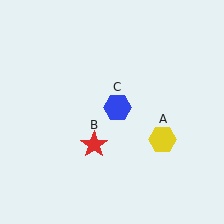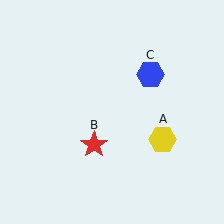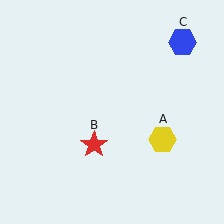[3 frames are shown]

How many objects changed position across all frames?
1 object changed position: blue hexagon (object C).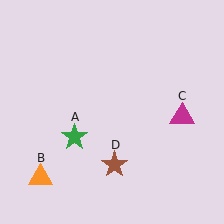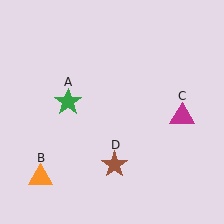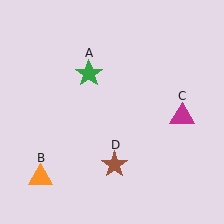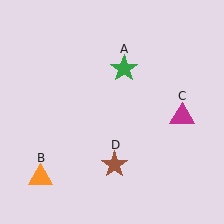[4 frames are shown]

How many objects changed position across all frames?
1 object changed position: green star (object A).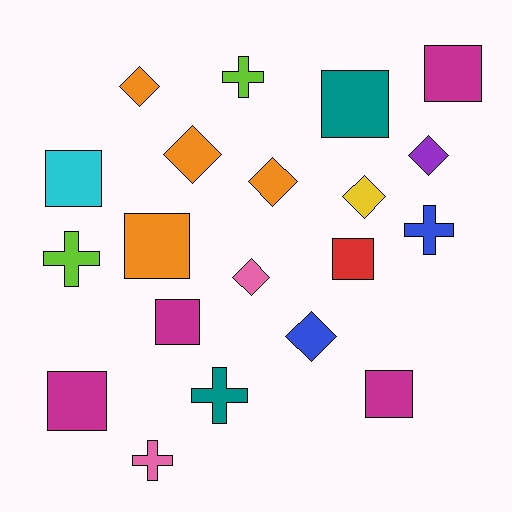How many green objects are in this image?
There are no green objects.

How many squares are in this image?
There are 8 squares.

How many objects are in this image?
There are 20 objects.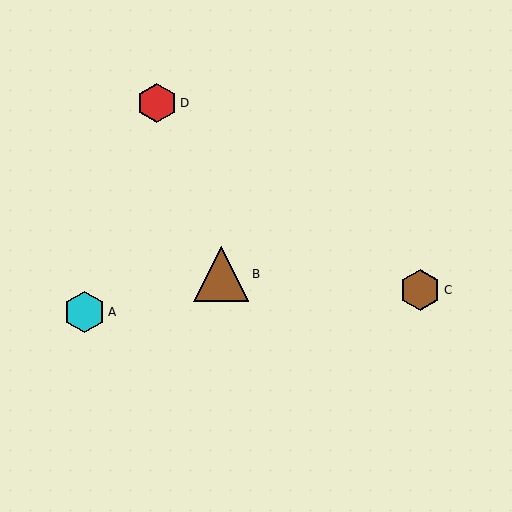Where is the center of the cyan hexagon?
The center of the cyan hexagon is at (84, 312).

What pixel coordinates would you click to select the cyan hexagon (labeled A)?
Click at (84, 312) to select the cyan hexagon A.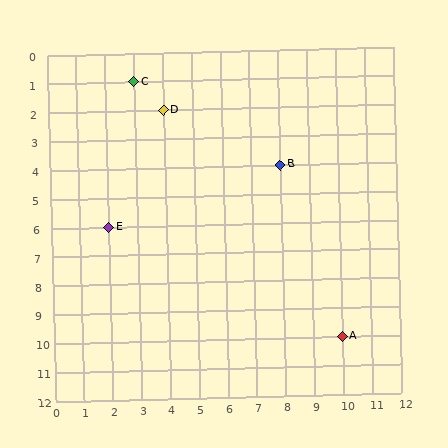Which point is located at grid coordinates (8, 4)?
Point B is at (8, 4).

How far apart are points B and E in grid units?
Points B and E are 6 columns and 2 rows apart (about 6.3 grid units diagonally).